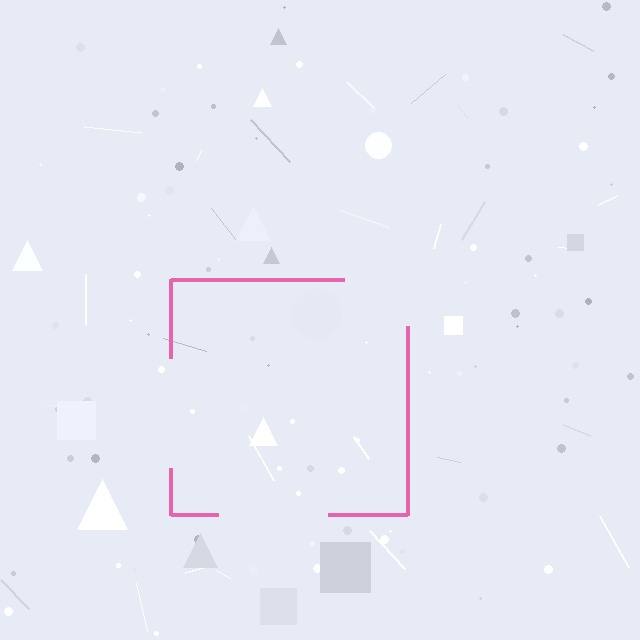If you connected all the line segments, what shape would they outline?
They would outline a square.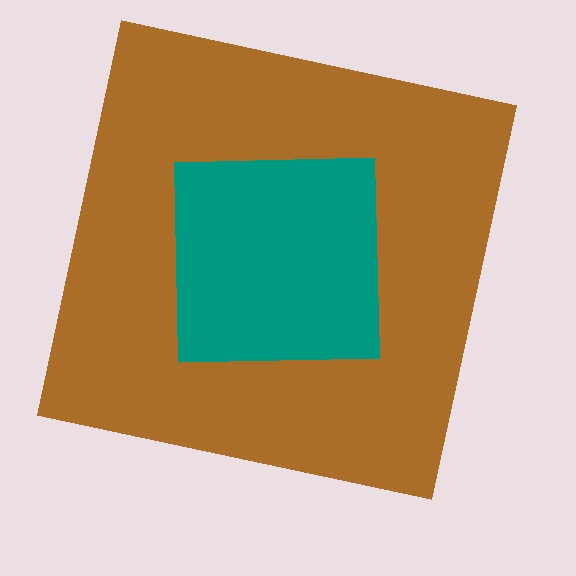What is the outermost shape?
The brown square.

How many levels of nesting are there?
2.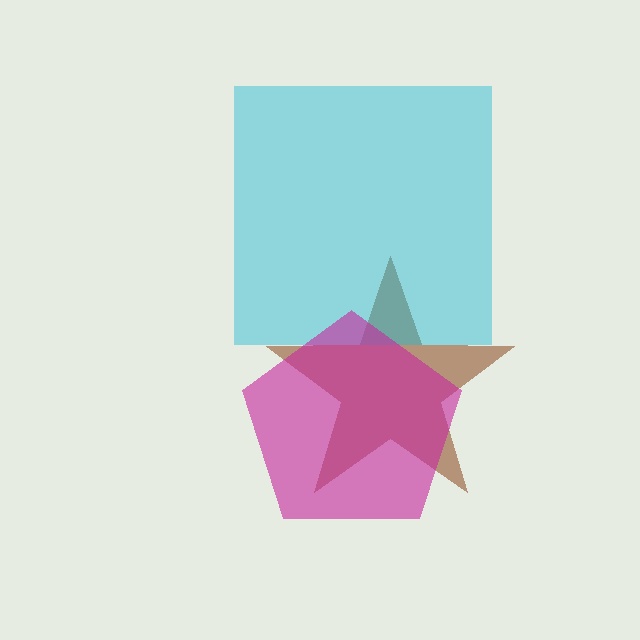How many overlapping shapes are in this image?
There are 3 overlapping shapes in the image.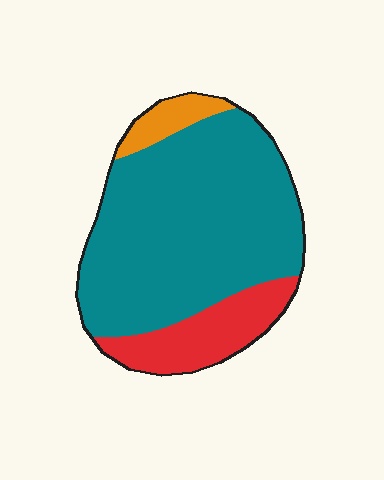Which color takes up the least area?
Orange, at roughly 5%.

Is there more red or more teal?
Teal.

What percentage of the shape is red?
Red takes up between a sixth and a third of the shape.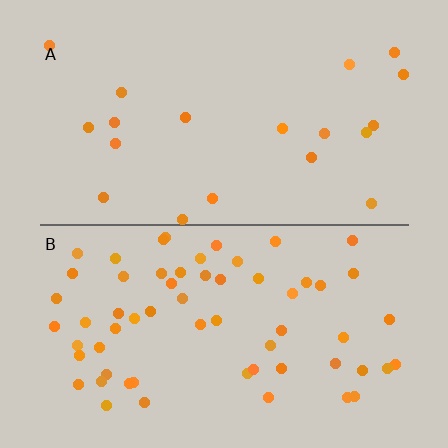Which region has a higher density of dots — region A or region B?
B (the bottom).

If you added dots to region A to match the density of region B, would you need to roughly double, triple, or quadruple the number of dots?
Approximately triple.